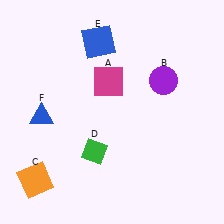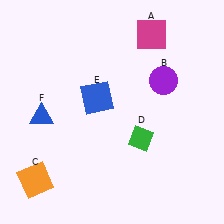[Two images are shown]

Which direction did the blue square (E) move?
The blue square (E) moved down.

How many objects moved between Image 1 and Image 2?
3 objects moved between the two images.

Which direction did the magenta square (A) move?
The magenta square (A) moved up.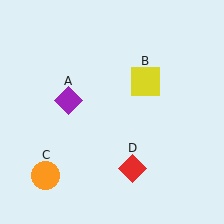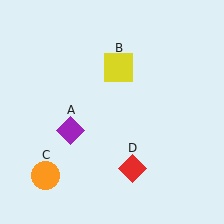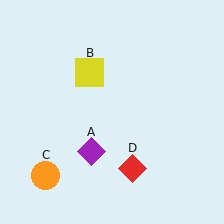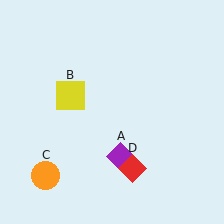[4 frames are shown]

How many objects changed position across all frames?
2 objects changed position: purple diamond (object A), yellow square (object B).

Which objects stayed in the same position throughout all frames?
Orange circle (object C) and red diamond (object D) remained stationary.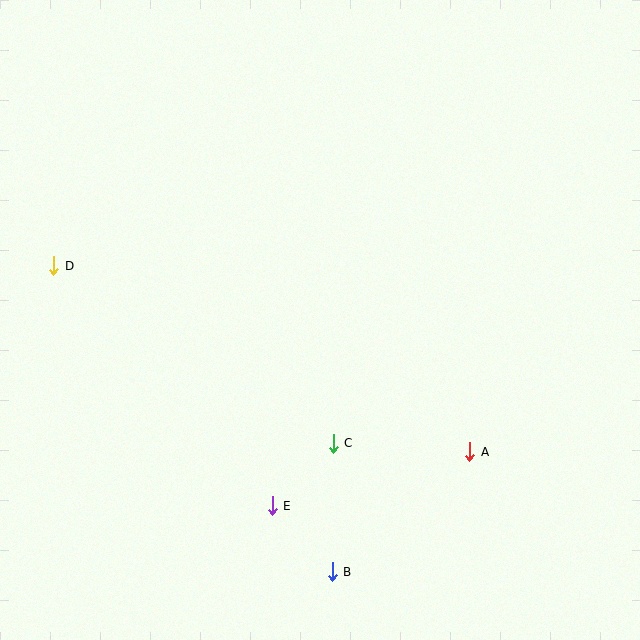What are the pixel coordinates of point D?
Point D is at (54, 266).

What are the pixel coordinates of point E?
Point E is at (272, 506).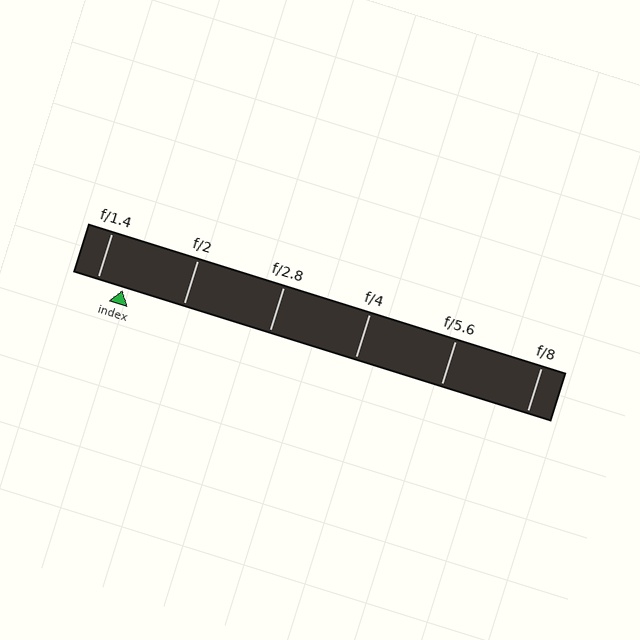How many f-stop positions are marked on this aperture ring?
There are 6 f-stop positions marked.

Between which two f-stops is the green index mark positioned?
The index mark is between f/1.4 and f/2.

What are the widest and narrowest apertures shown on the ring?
The widest aperture shown is f/1.4 and the narrowest is f/8.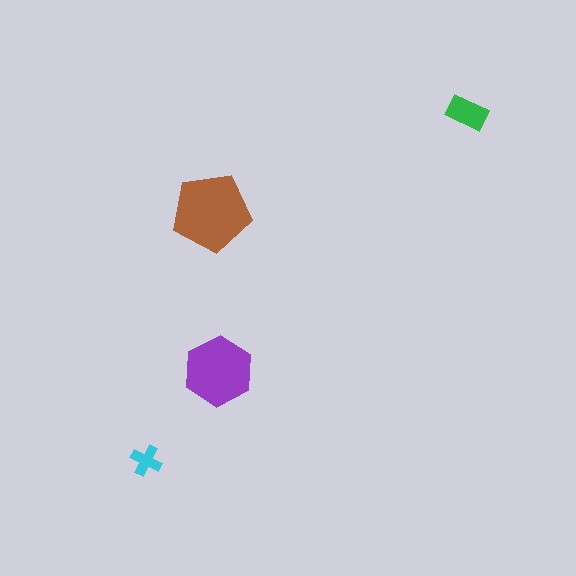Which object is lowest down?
The cyan cross is bottommost.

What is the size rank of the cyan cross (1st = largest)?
4th.